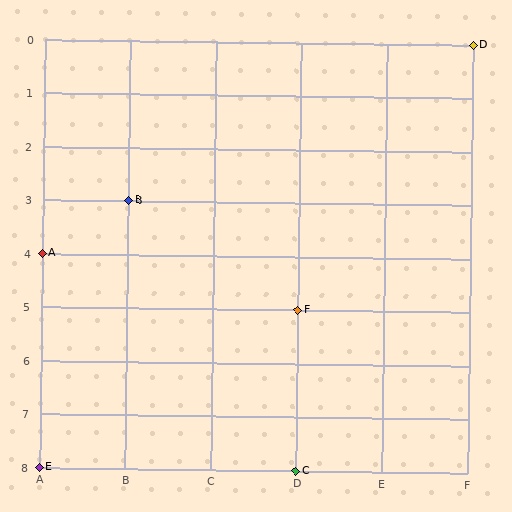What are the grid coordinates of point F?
Point F is at grid coordinates (D, 5).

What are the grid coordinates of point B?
Point B is at grid coordinates (B, 3).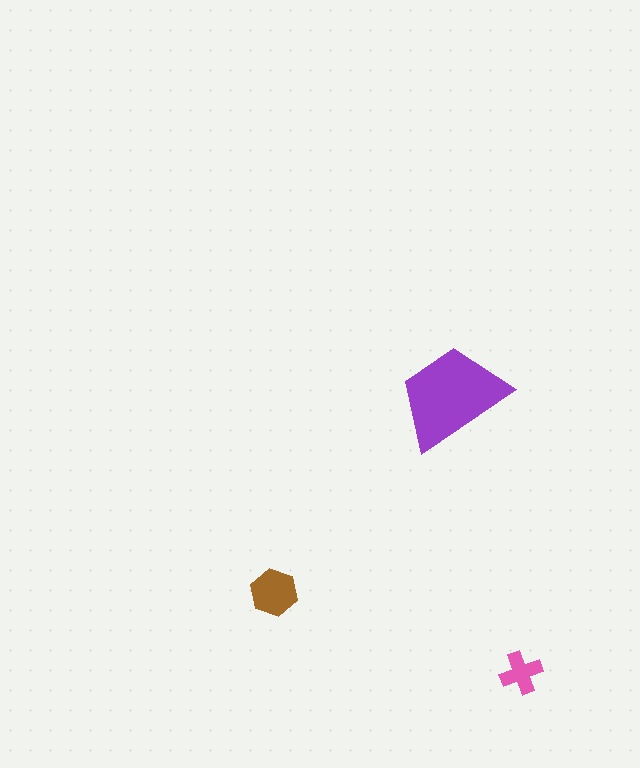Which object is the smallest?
The pink cross.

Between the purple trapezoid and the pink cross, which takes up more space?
The purple trapezoid.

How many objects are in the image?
There are 3 objects in the image.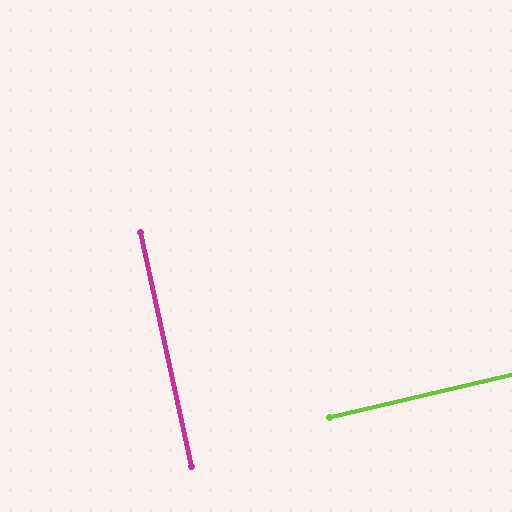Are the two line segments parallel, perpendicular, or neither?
Perpendicular — they meet at approximately 89°.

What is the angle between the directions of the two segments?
Approximately 89 degrees.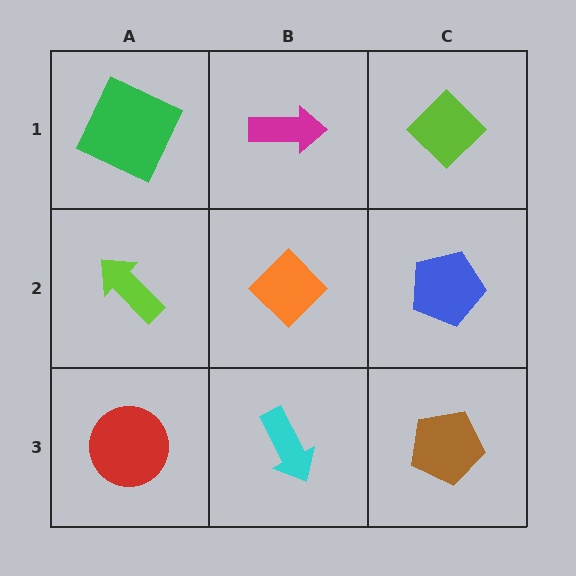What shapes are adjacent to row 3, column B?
An orange diamond (row 2, column B), a red circle (row 3, column A), a brown pentagon (row 3, column C).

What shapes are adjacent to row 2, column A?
A green square (row 1, column A), a red circle (row 3, column A), an orange diamond (row 2, column B).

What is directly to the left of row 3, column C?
A cyan arrow.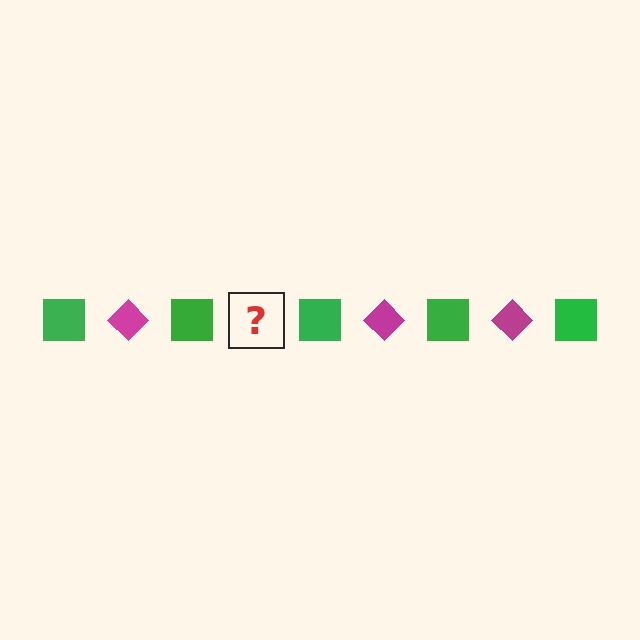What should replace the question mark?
The question mark should be replaced with a magenta diamond.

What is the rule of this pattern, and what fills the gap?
The rule is that the pattern alternates between green square and magenta diamond. The gap should be filled with a magenta diamond.